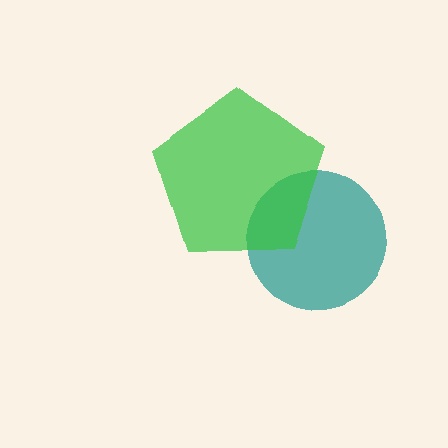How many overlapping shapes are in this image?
There are 2 overlapping shapes in the image.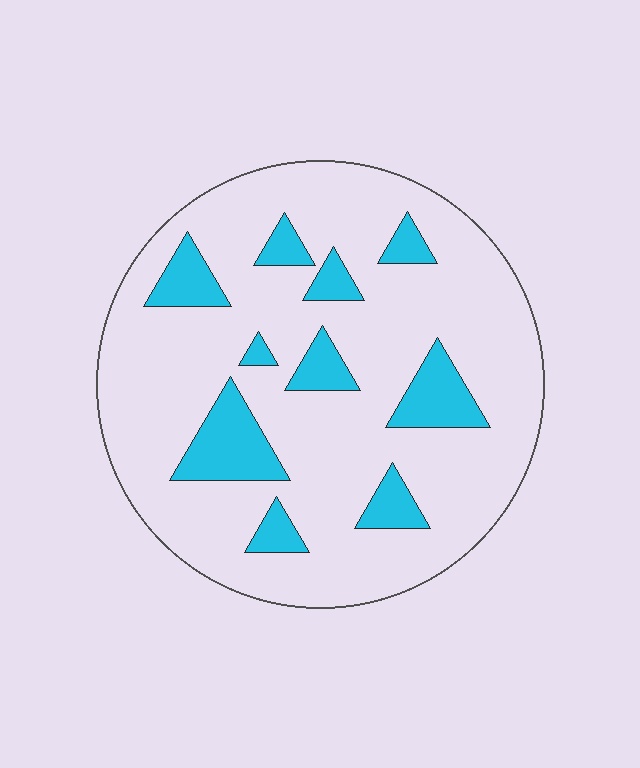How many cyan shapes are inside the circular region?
10.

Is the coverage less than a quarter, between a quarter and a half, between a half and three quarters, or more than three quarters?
Less than a quarter.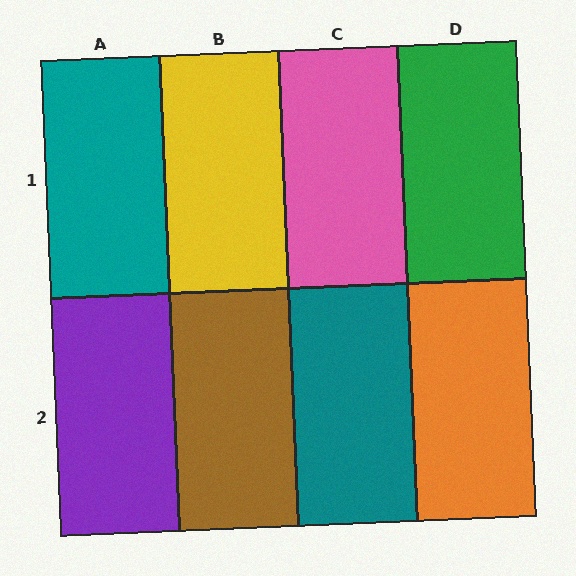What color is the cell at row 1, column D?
Green.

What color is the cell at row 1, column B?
Yellow.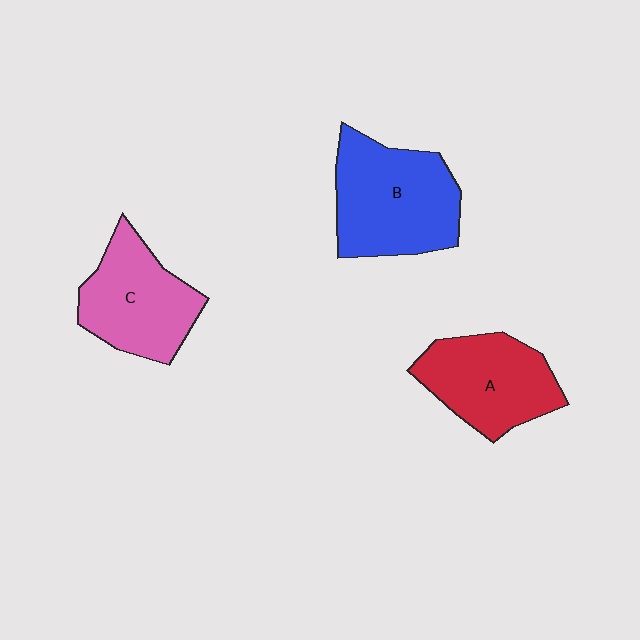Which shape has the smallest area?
Shape A (red).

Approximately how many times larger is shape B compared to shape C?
Approximately 1.2 times.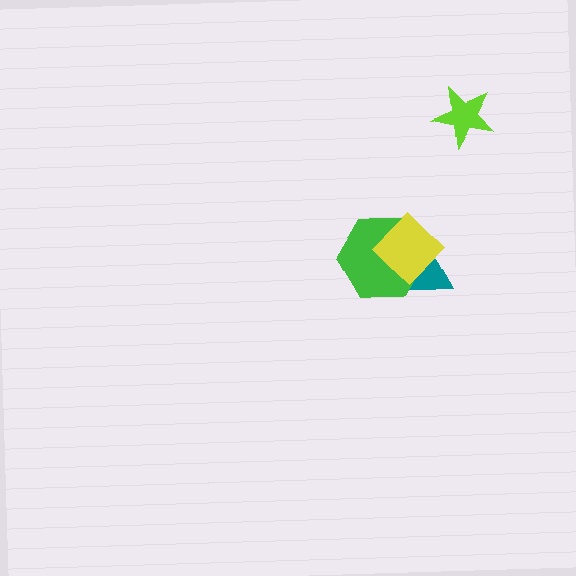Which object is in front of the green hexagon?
The yellow diamond is in front of the green hexagon.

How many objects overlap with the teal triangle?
2 objects overlap with the teal triangle.